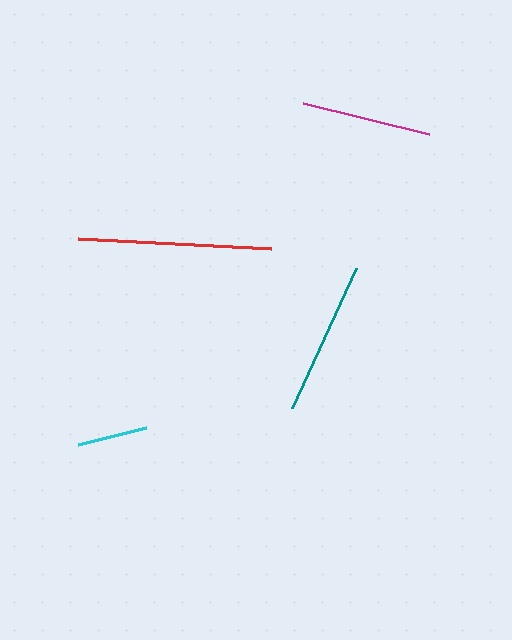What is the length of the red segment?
The red segment is approximately 193 pixels long.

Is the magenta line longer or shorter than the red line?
The red line is longer than the magenta line.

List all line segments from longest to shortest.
From longest to shortest: red, teal, magenta, cyan.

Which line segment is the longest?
The red line is the longest at approximately 193 pixels.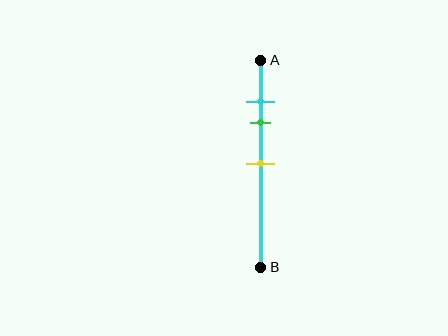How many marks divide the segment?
There are 3 marks dividing the segment.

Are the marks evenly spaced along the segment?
No, the marks are not evenly spaced.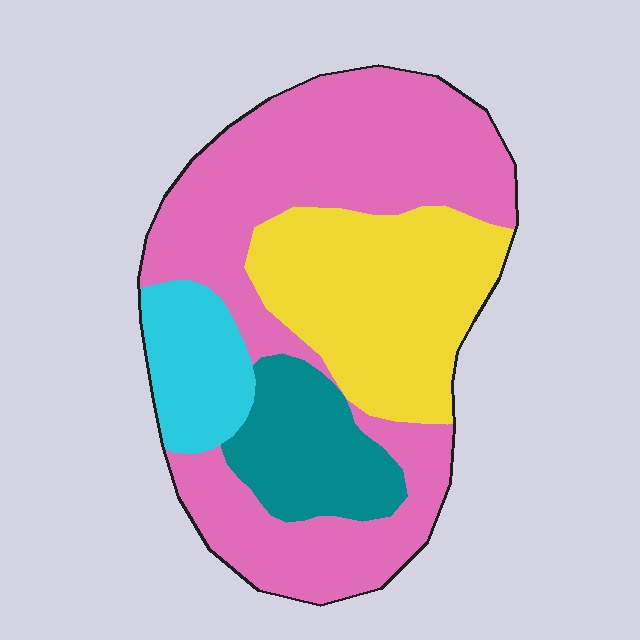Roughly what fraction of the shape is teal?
Teal covers 13% of the shape.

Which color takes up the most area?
Pink, at roughly 50%.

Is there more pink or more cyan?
Pink.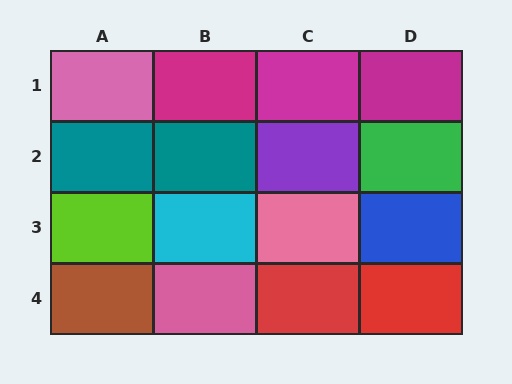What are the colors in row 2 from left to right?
Teal, teal, purple, green.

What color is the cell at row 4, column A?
Brown.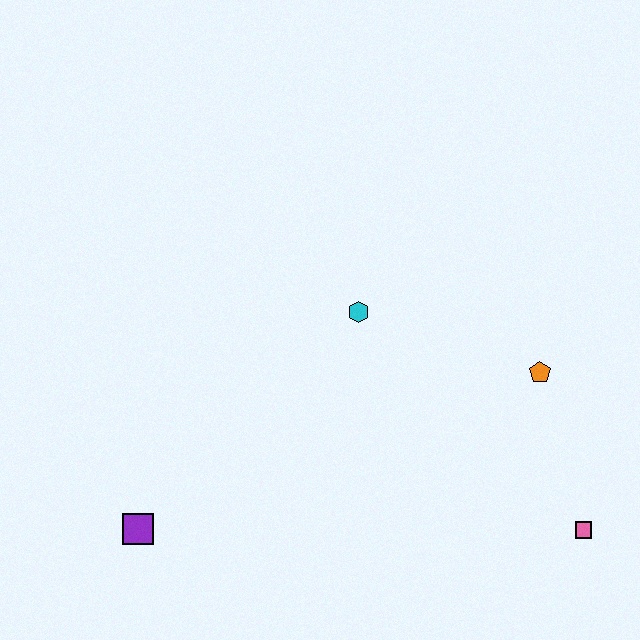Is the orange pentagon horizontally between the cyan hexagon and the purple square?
No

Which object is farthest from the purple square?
The pink square is farthest from the purple square.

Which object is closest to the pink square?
The orange pentagon is closest to the pink square.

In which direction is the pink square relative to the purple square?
The pink square is to the right of the purple square.